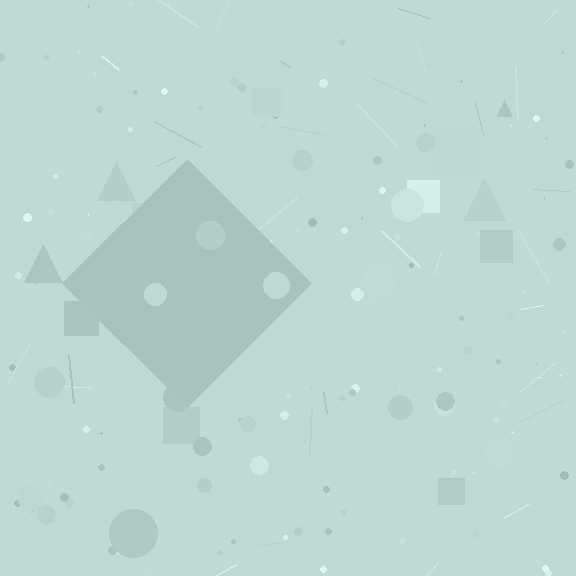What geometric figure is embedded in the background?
A diamond is embedded in the background.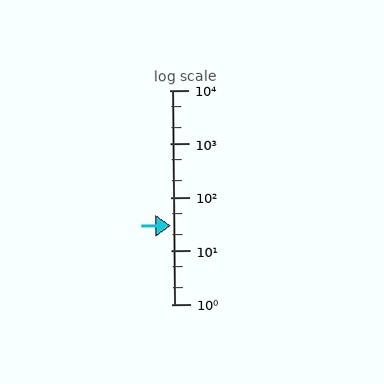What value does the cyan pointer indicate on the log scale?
The pointer indicates approximately 29.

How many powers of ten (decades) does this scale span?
The scale spans 4 decades, from 1 to 10000.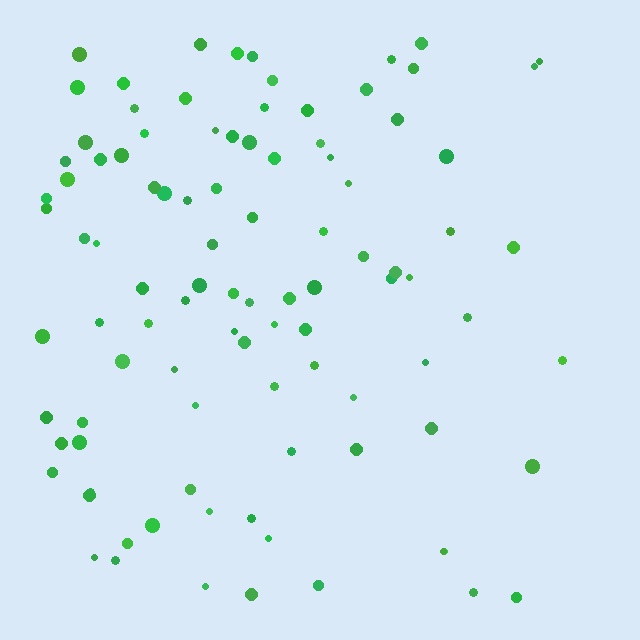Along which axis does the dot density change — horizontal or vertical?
Horizontal.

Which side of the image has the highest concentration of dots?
The left.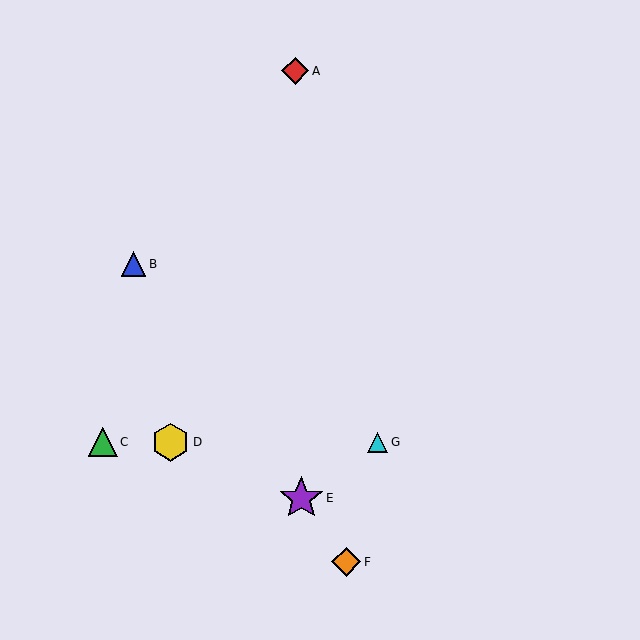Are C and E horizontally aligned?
No, C is at y≈442 and E is at y≈498.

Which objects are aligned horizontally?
Objects C, D, G are aligned horizontally.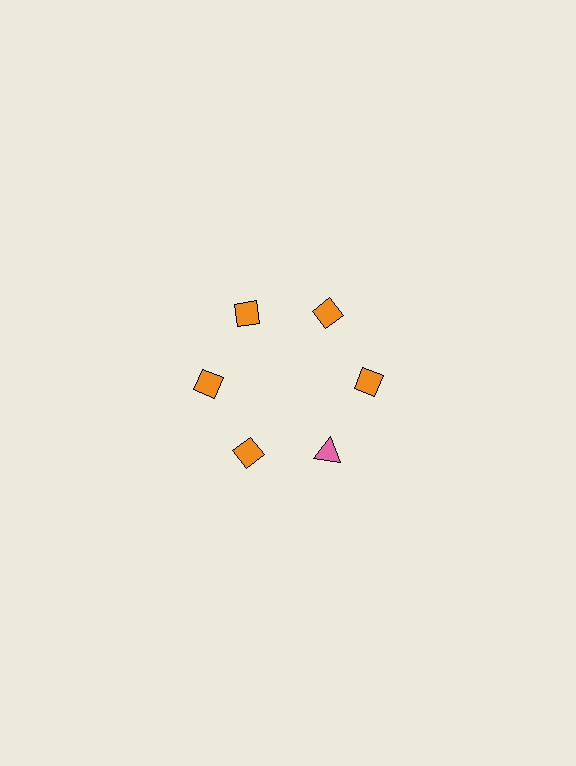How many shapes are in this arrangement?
There are 6 shapes arranged in a ring pattern.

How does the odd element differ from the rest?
It differs in both color (pink instead of orange) and shape (triangle instead of diamond).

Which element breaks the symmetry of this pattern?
The pink triangle at roughly the 5 o'clock position breaks the symmetry. All other shapes are orange diamonds.